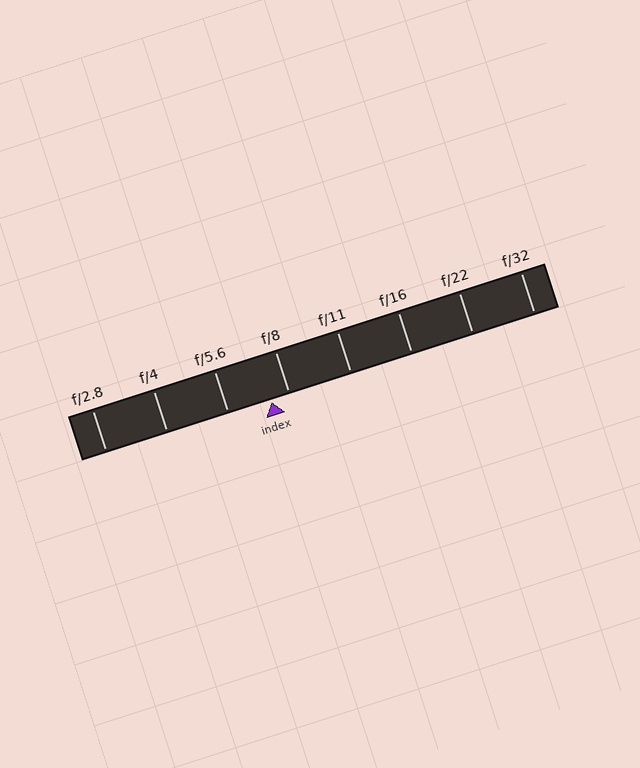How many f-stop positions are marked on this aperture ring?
There are 8 f-stop positions marked.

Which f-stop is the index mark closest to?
The index mark is closest to f/8.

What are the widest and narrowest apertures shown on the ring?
The widest aperture shown is f/2.8 and the narrowest is f/32.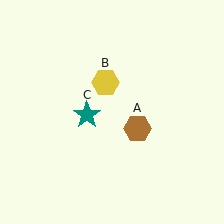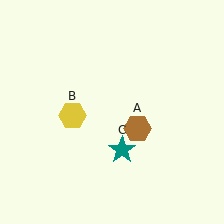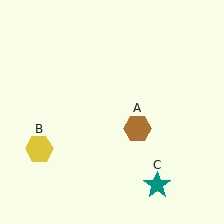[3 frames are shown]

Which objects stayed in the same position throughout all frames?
Brown hexagon (object A) remained stationary.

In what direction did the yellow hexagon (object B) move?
The yellow hexagon (object B) moved down and to the left.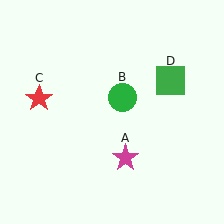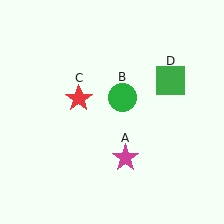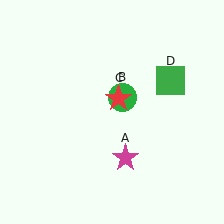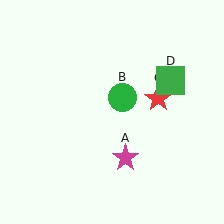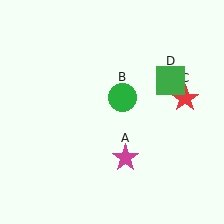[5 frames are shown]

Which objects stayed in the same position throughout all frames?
Magenta star (object A) and green circle (object B) and green square (object D) remained stationary.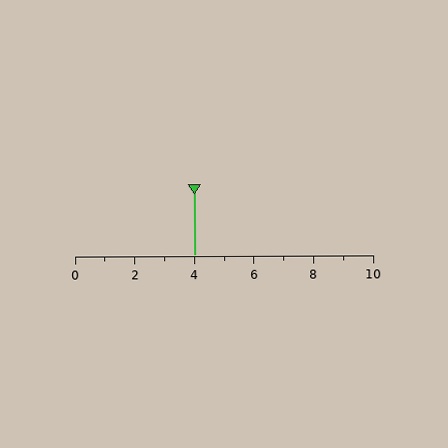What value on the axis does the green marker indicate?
The marker indicates approximately 4.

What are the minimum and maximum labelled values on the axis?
The axis runs from 0 to 10.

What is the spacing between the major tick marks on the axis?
The major ticks are spaced 2 apart.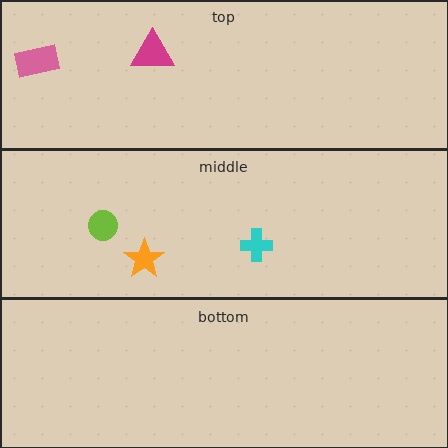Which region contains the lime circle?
The middle region.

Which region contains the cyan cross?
The middle region.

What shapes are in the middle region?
The orange star, the cyan cross, the lime circle.